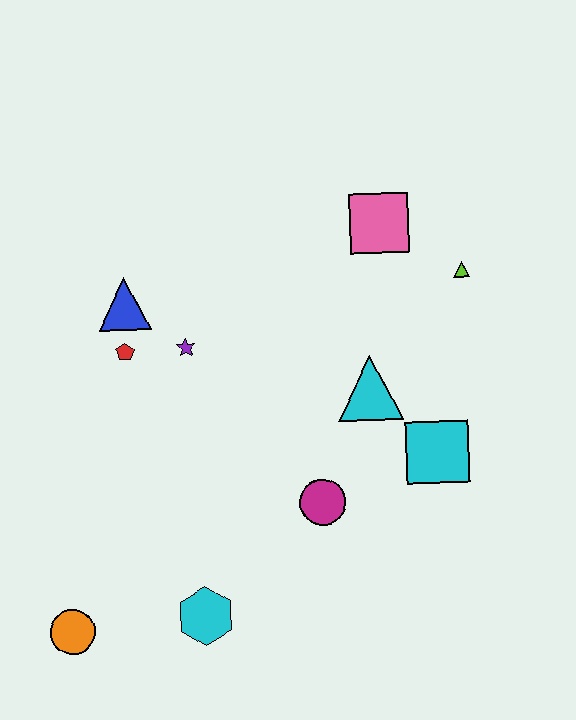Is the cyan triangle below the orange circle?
No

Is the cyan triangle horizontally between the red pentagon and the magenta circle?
No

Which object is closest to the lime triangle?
The pink square is closest to the lime triangle.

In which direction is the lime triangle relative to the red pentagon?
The lime triangle is to the right of the red pentagon.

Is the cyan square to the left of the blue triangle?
No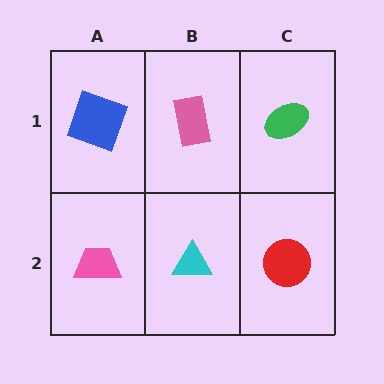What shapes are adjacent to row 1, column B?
A cyan triangle (row 2, column B), a blue square (row 1, column A), a green ellipse (row 1, column C).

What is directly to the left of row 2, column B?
A pink trapezoid.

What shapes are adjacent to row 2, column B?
A pink rectangle (row 1, column B), a pink trapezoid (row 2, column A), a red circle (row 2, column C).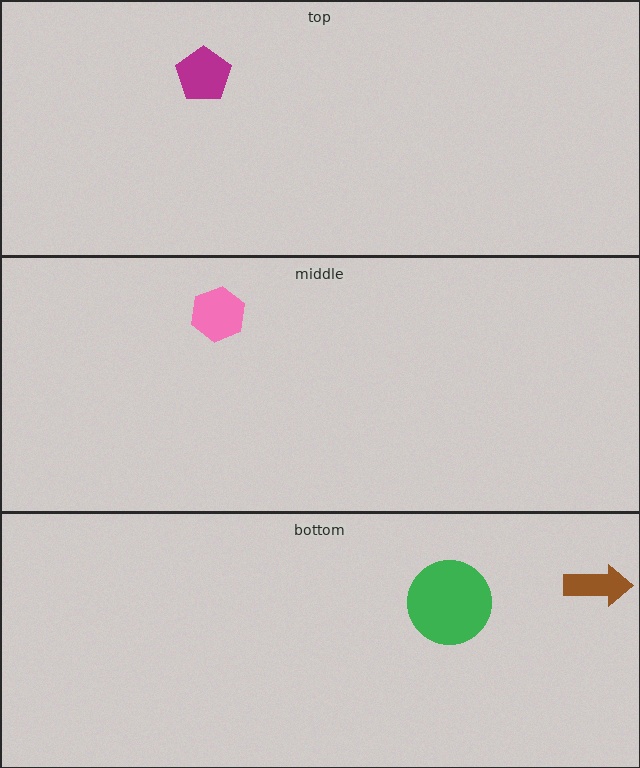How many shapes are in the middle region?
1.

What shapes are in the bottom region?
The brown arrow, the green circle.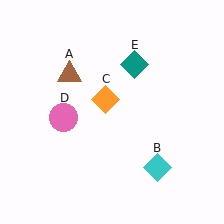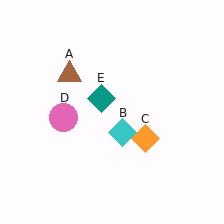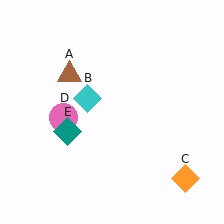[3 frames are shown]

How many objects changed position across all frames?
3 objects changed position: cyan diamond (object B), orange diamond (object C), teal diamond (object E).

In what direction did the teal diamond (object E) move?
The teal diamond (object E) moved down and to the left.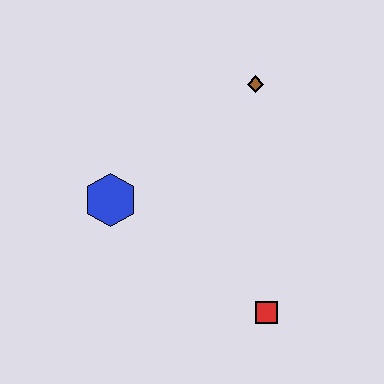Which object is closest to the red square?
The blue hexagon is closest to the red square.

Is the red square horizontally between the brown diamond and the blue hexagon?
No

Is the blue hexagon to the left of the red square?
Yes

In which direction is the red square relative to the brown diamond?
The red square is below the brown diamond.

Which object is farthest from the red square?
The brown diamond is farthest from the red square.